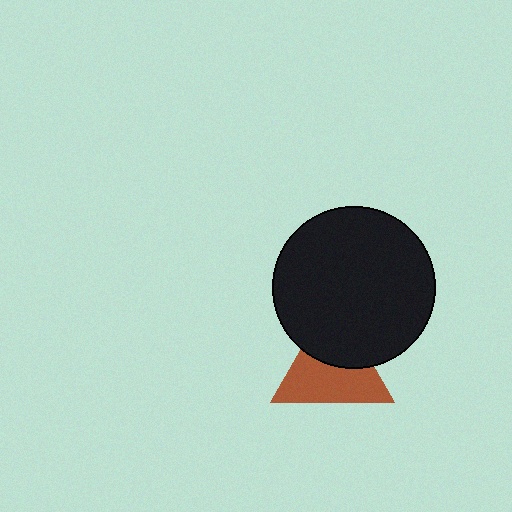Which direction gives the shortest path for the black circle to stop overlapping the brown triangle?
Moving up gives the shortest separation.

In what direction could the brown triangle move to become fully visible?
The brown triangle could move down. That would shift it out from behind the black circle entirely.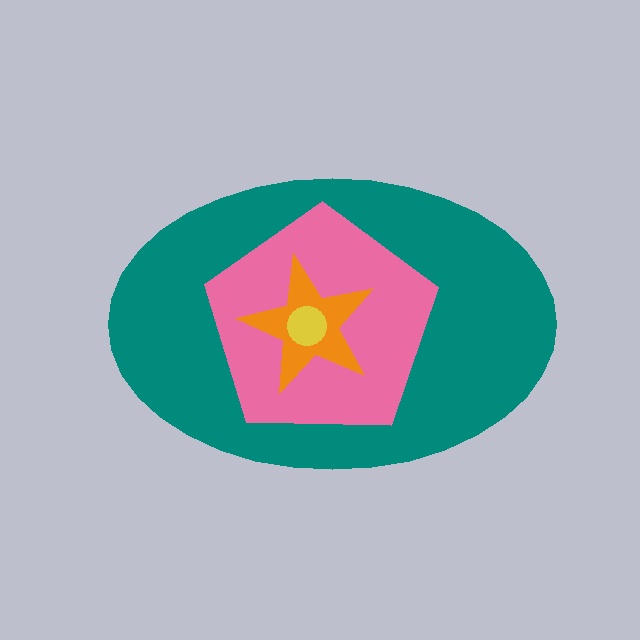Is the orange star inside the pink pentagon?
Yes.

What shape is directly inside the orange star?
The yellow circle.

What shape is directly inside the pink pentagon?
The orange star.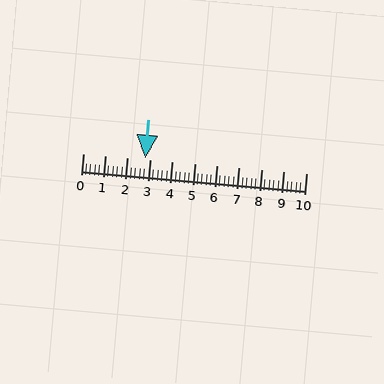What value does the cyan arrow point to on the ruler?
The cyan arrow points to approximately 2.8.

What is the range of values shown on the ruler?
The ruler shows values from 0 to 10.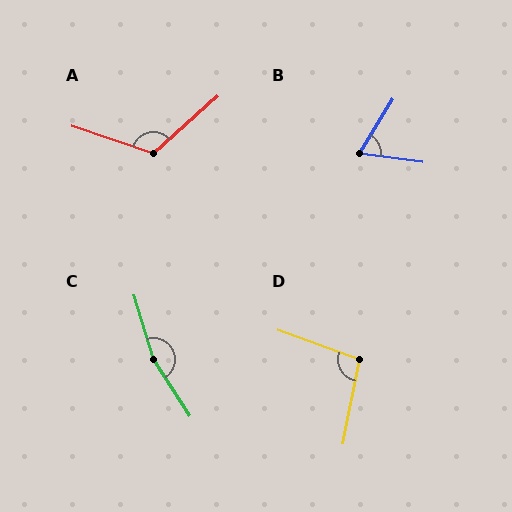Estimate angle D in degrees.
Approximately 99 degrees.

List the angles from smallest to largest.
B (66°), D (99°), A (120°), C (164°).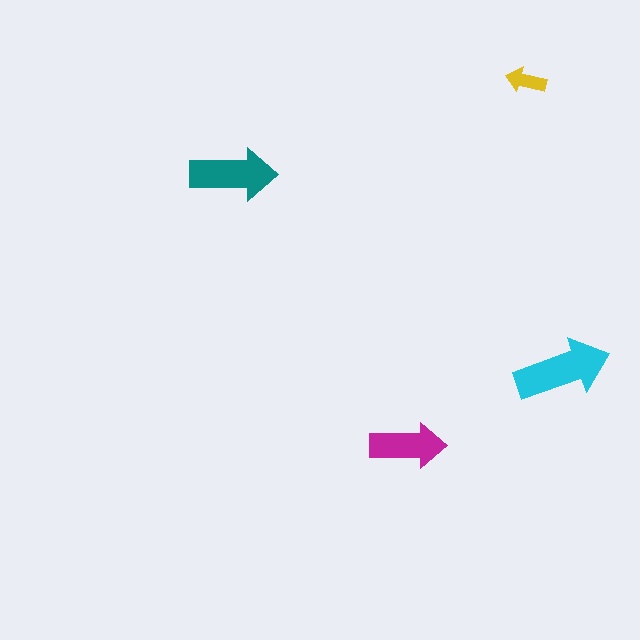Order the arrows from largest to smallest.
the cyan one, the teal one, the magenta one, the yellow one.